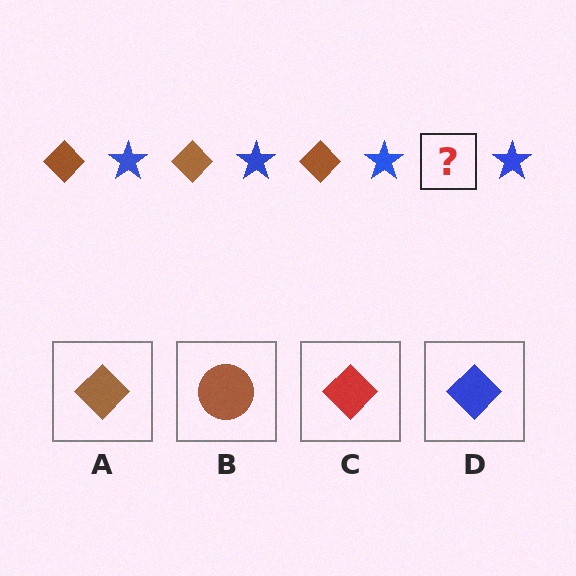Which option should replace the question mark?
Option A.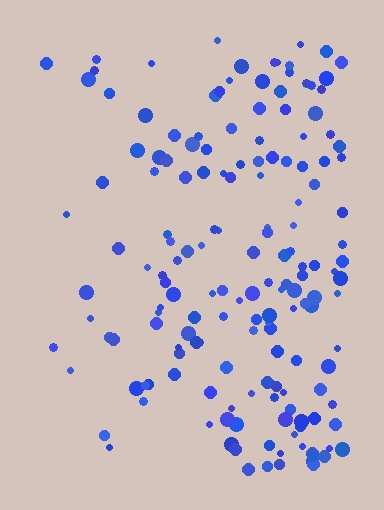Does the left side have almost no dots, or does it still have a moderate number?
Still a moderate number, just noticeably fewer than the right.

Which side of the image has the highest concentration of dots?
The right.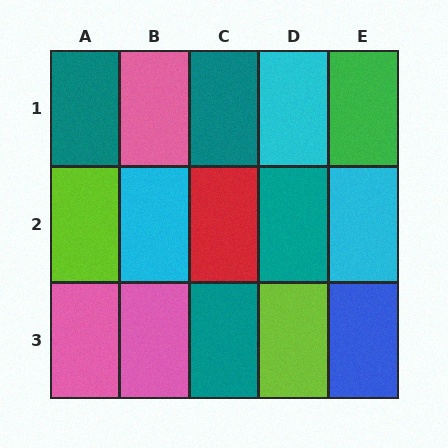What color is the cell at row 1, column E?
Green.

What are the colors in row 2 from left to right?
Lime, cyan, red, teal, cyan.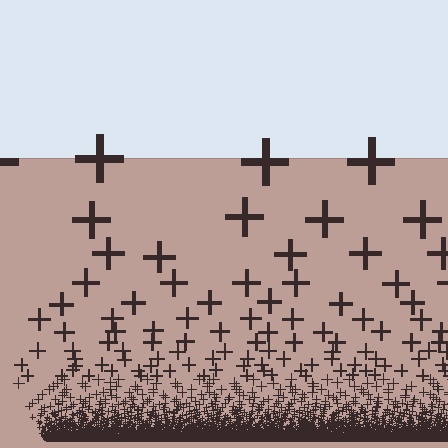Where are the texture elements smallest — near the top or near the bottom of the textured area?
Near the bottom.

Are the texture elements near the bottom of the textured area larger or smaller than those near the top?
Smaller. The gradient is inverted — elements near the bottom are smaller and denser.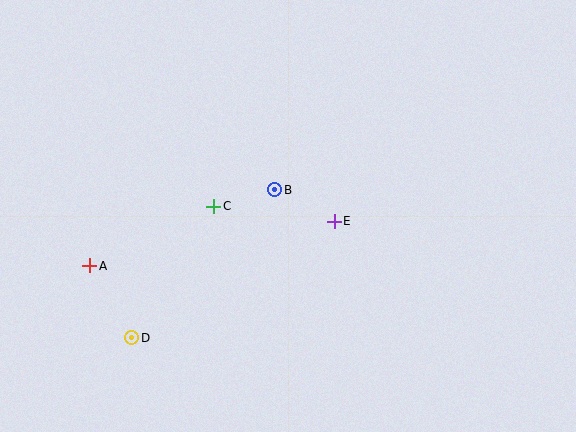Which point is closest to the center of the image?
Point B at (275, 190) is closest to the center.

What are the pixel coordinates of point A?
Point A is at (90, 266).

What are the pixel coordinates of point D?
Point D is at (132, 338).